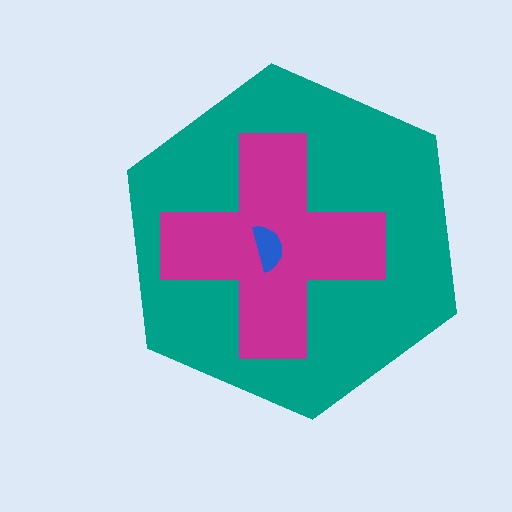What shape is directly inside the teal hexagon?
The magenta cross.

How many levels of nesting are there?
3.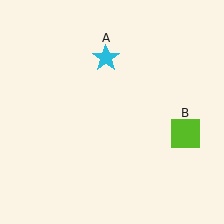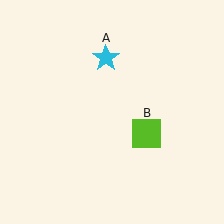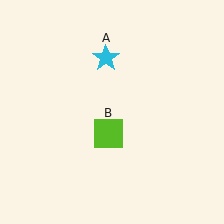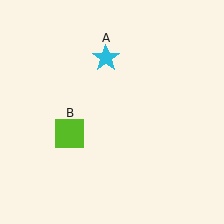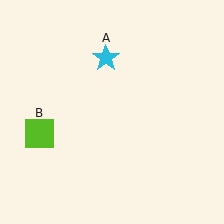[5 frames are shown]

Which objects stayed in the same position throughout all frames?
Cyan star (object A) remained stationary.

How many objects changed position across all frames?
1 object changed position: lime square (object B).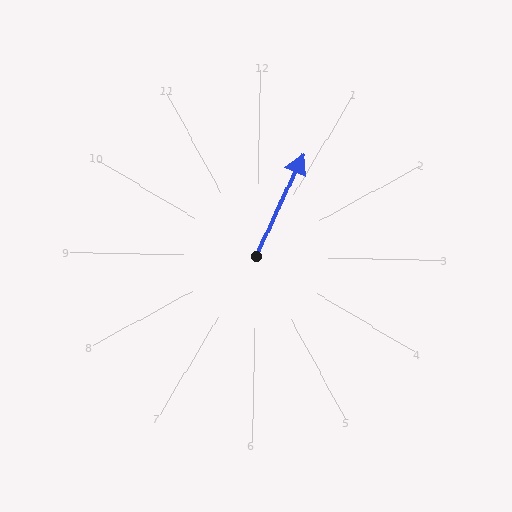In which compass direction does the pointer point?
Northeast.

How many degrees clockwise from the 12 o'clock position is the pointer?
Approximately 24 degrees.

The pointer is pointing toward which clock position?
Roughly 1 o'clock.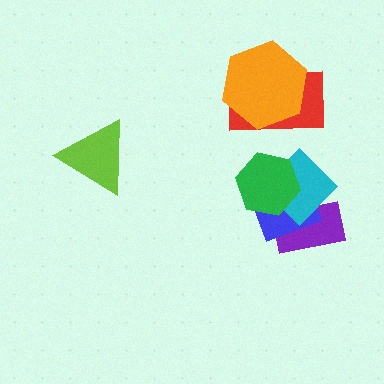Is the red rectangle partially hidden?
Yes, it is partially covered by another shape.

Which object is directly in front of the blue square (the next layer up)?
The cyan diamond is directly in front of the blue square.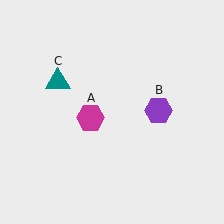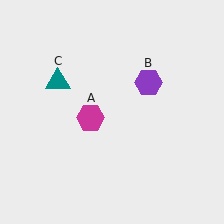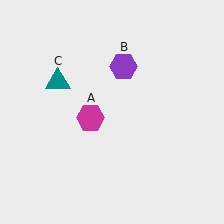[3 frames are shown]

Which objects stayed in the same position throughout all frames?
Magenta hexagon (object A) and teal triangle (object C) remained stationary.